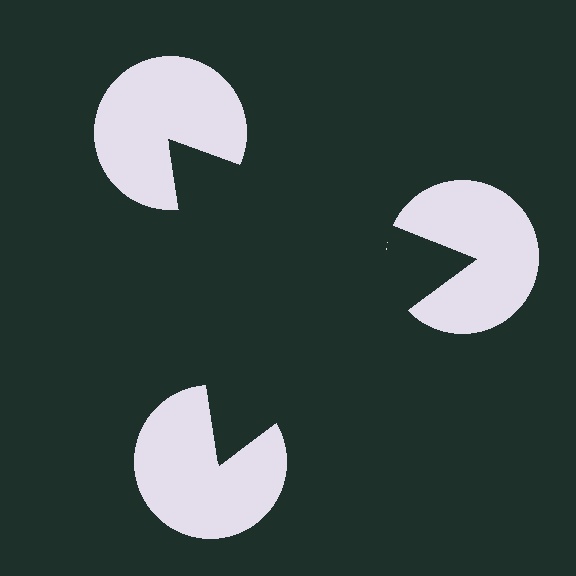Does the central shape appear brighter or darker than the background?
It typically appears slightly darker than the background, even though no actual brightness change is drawn.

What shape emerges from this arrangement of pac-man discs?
An illusory triangle — its edges are inferred from the aligned wedge cuts in the pac-man discs, not physically drawn.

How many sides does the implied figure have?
3 sides.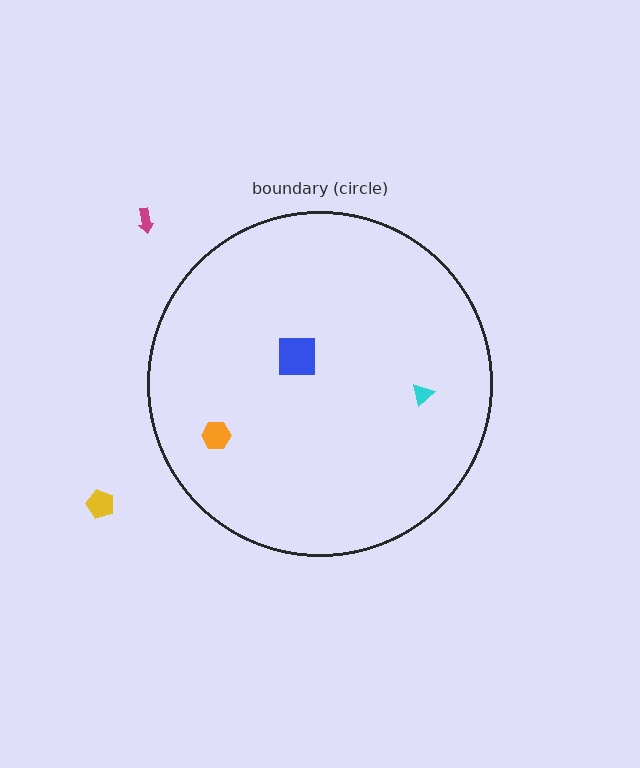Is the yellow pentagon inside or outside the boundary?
Outside.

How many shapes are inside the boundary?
3 inside, 2 outside.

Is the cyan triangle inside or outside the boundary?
Inside.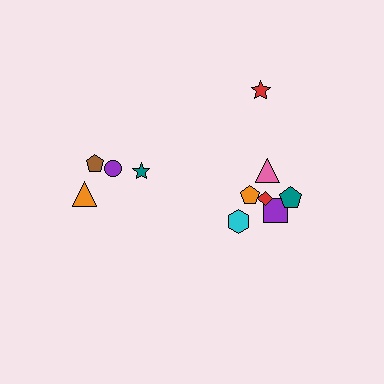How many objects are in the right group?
There are 7 objects.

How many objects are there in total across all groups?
There are 11 objects.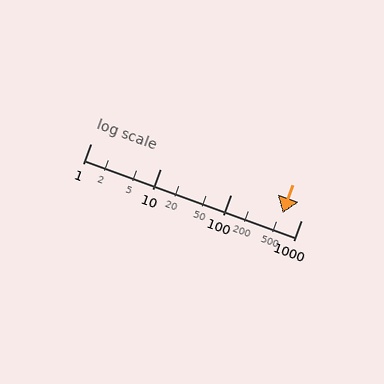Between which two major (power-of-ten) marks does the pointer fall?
The pointer is between 100 and 1000.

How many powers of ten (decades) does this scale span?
The scale spans 3 decades, from 1 to 1000.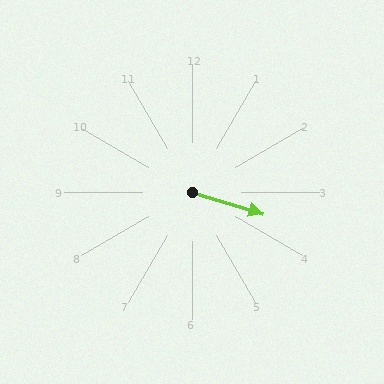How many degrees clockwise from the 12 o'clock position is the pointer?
Approximately 107 degrees.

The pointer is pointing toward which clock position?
Roughly 4 o'clock.